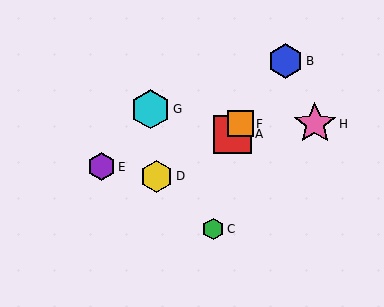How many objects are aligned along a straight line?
3 objects (A, B, F) are aligned along a straight line.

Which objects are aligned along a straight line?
Objects A, B, F are aligned along a straight line.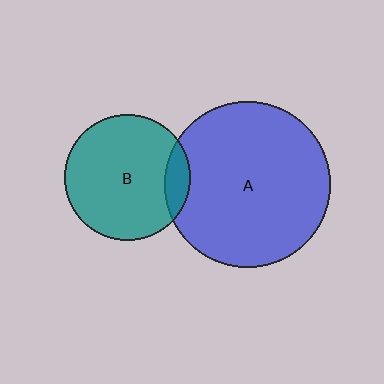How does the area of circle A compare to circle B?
Approximately 1.7 times.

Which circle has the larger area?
Circle A (blue).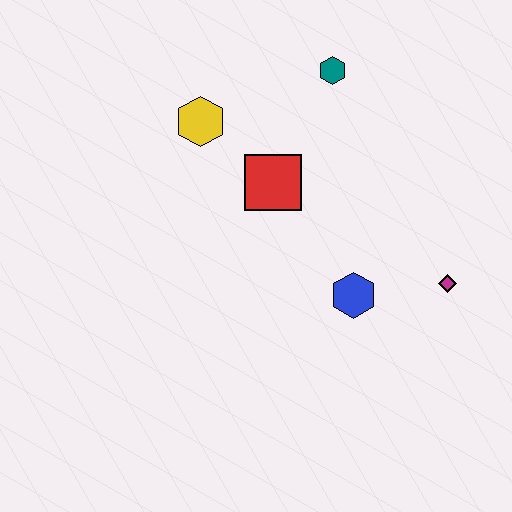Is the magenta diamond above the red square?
No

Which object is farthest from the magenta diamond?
The yellow hexagon is farthest from the magenta diamond.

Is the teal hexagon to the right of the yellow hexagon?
Yes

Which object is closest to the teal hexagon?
The red square is closest to the teal hexagon.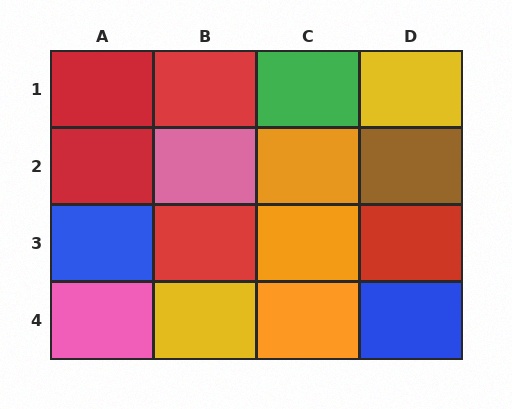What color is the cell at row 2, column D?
Brown.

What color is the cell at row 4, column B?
Yellow.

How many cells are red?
5 cells are red.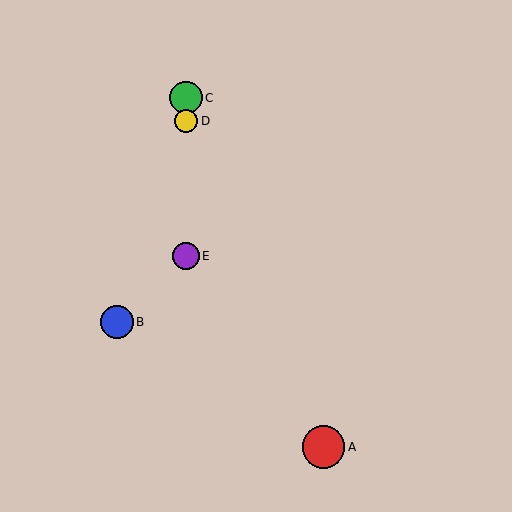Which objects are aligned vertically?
Objects C, D, E are aligned vertically.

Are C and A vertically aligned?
No, C is at x≈186 and A is at x≈324.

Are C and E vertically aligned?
Yes, both are at x≈186.